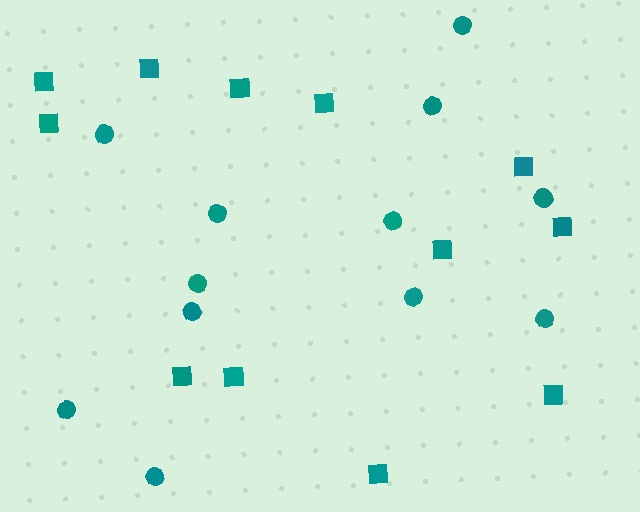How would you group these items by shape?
There are 2 groups: one group of squares (12) and one group of circles (12).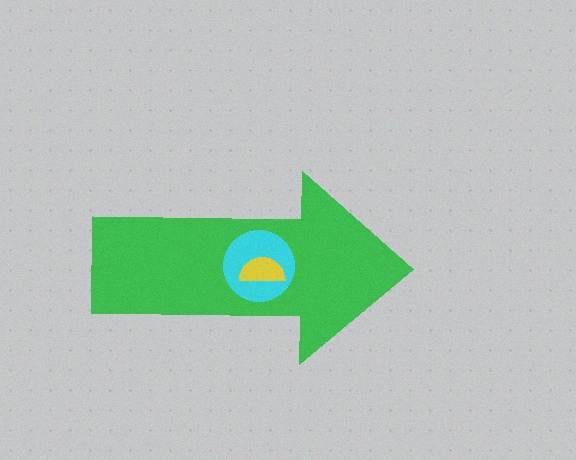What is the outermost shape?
The green arrow.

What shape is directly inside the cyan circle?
The yellow semicircle.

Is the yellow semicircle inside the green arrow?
Yes.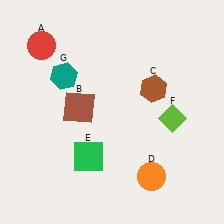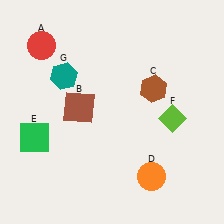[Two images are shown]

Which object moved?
The green square (E) moved left.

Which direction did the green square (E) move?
The green square (E) moved left.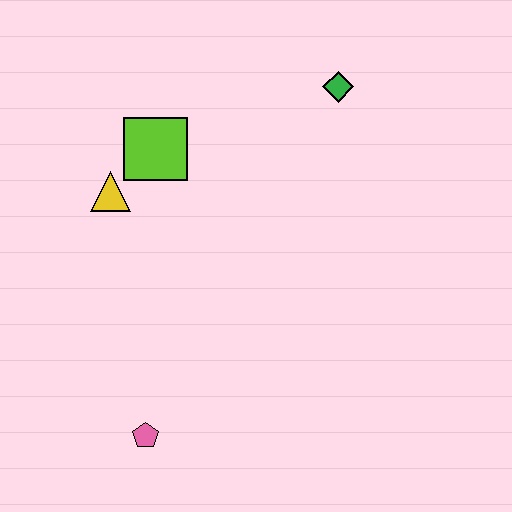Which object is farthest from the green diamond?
The pink pentagon is farthest from the green diamond.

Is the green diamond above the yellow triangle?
Yes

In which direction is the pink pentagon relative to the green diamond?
The pink pentagon is below the green diamond.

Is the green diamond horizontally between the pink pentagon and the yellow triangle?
No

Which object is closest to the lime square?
The yellow triangle is closest to the lime square.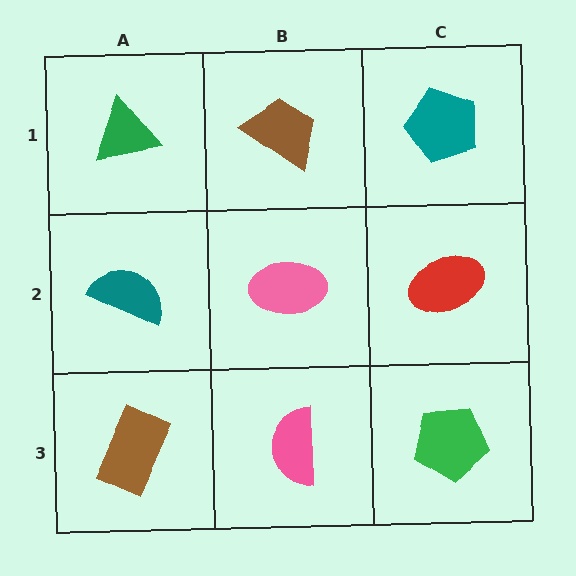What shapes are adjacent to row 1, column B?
A pink ellipse (row 2, column B), a green triangle (row 1, column A), a teal pentagon (row 1, column C).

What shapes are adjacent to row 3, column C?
A red ellipse (row 2, column C), a pink semicircle (row 3, column B).